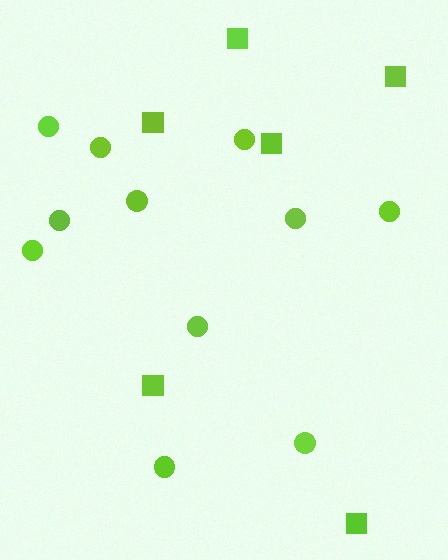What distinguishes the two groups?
There are 2 groups: one group of circles (11) and one group of squares (6).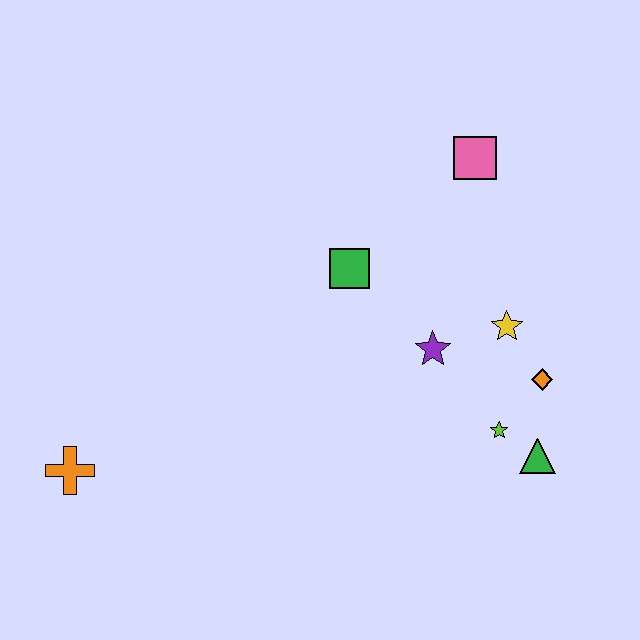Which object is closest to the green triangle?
The lime star is closest to the green triangle.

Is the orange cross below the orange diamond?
Yes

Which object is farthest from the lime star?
The orange cross is farthest from the lime star.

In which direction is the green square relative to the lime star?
The green square is above the lime star.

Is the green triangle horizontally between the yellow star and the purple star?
No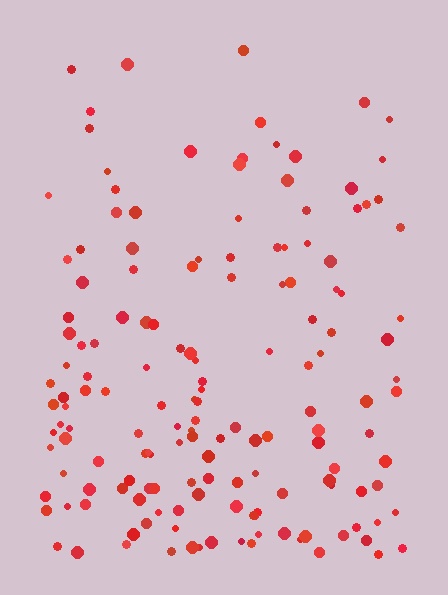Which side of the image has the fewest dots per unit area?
The top.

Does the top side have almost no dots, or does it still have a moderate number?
Still a moderate number, just noticeably fewer than the bottom.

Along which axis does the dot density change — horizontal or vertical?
Vertical.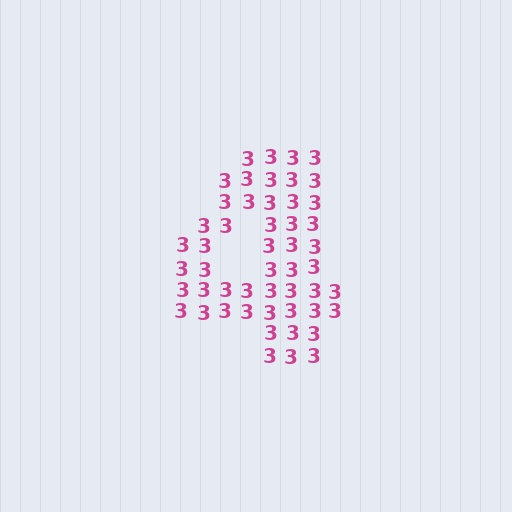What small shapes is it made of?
It is made of small digit 3's.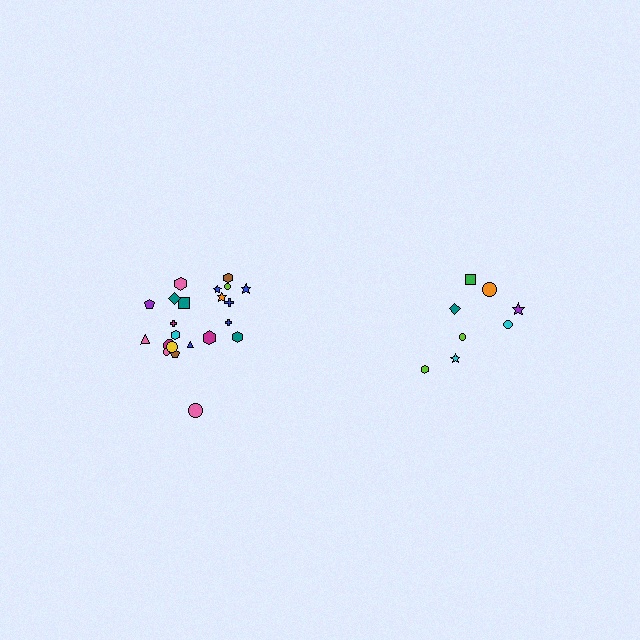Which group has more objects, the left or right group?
The left group.